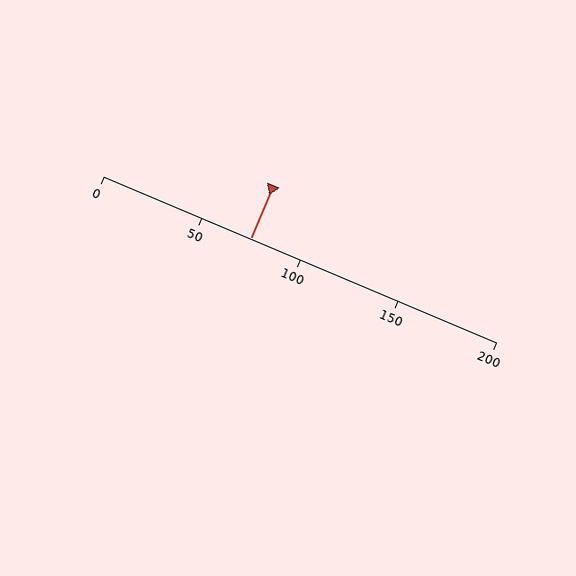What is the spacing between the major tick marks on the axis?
The major ticks are spaced 50 apart.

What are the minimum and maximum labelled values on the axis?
The axis runs from 0 to 200.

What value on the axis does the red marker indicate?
The marker indicates approximately 75.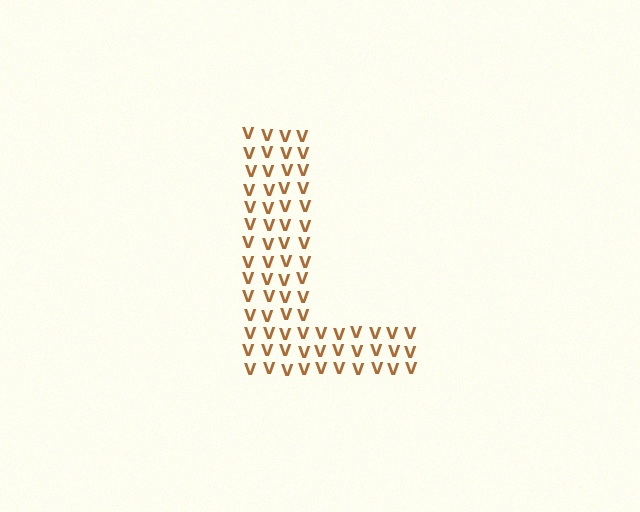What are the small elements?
The small elements are letter V's.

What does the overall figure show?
The overall figure shows the letter L.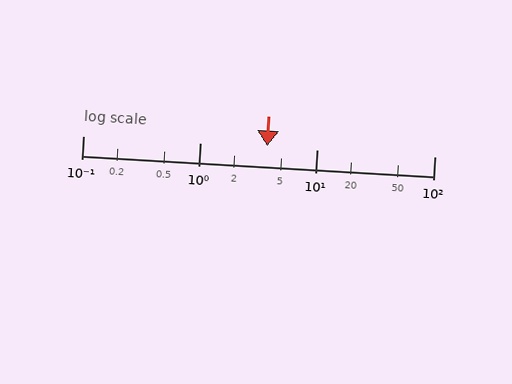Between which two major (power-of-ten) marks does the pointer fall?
The pointer is between 1 and 10.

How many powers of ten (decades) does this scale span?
The scale spans 3 decades, from 0.1 to 100.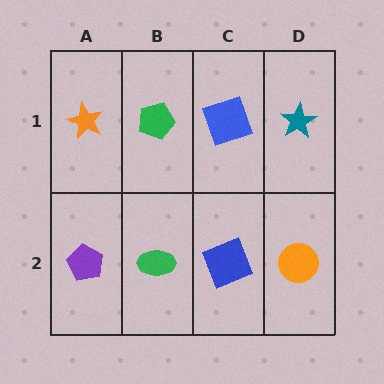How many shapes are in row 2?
4 shapes.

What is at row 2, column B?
A green ellipse.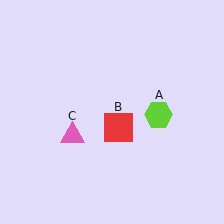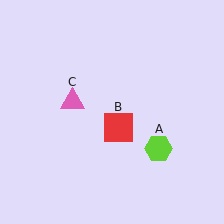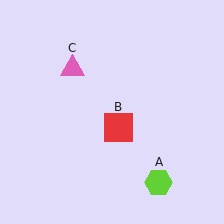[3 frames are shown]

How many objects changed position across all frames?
2 objects changed position: lime hexagon (object A), pink triangle (object C).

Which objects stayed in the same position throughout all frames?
Red square (object B) remained stationary.